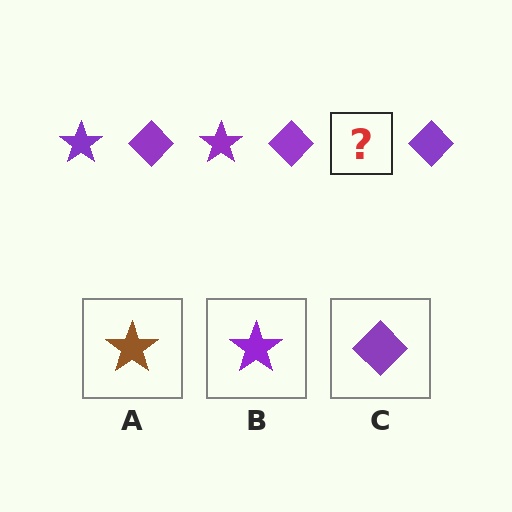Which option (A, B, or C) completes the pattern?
B.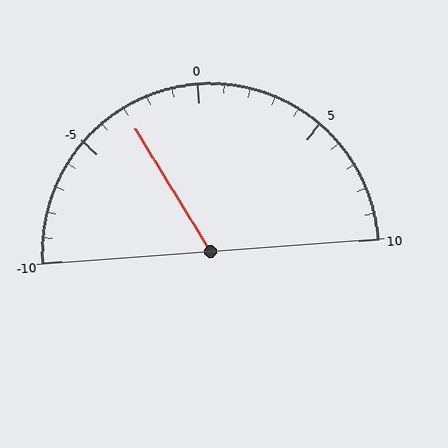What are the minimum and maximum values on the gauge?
The gauge ranges from -10 to 10.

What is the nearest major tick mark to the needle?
The nearest major tick mark is -5.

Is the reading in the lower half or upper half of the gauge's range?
The reading is in the lower half of the range (-10 to 10).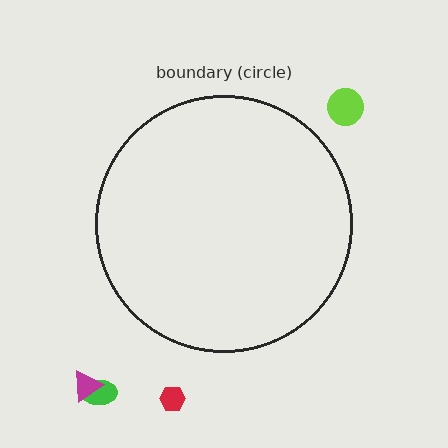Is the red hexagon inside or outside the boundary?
Outside.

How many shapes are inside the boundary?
0 inside, 4 outside.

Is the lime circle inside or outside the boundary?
Outside.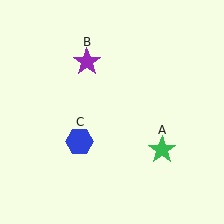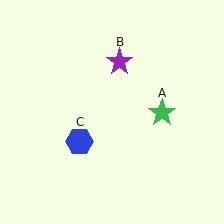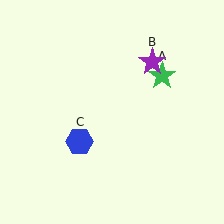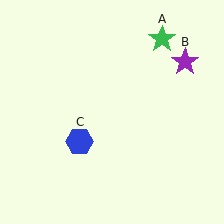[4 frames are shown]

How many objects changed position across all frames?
2 objects changed position: green star (object A), purple star (object B).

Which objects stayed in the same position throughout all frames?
Blue hexagon (object C) remained stationary.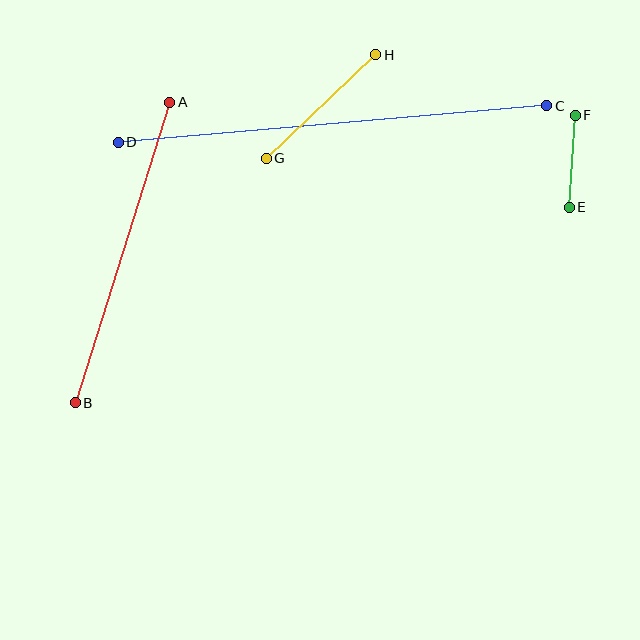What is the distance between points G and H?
The distance is approximately 151 pixels.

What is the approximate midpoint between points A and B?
The midpoint is at approximately (122, 252) pixels.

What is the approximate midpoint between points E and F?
The midpoint is at approximately (572, 161) pixels.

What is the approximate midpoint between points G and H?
The midpoint is at approximately (321, 106) pixels.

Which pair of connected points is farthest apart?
Points C and D are farthest apart.